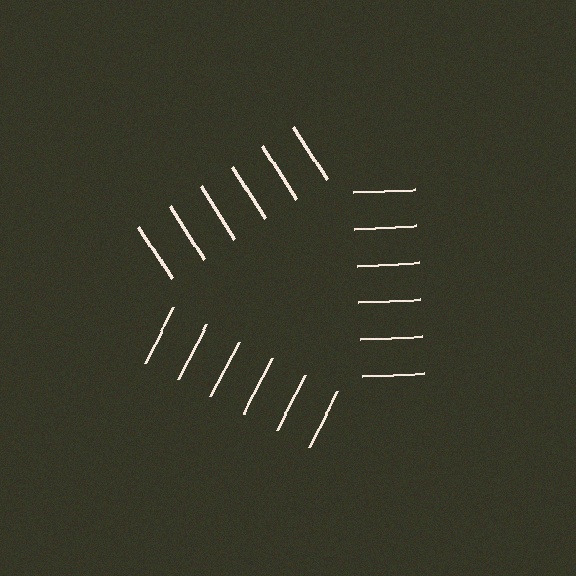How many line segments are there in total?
18 — 6 along each of the 3 edges.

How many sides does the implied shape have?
3 sides — the line-ends trace a triangle.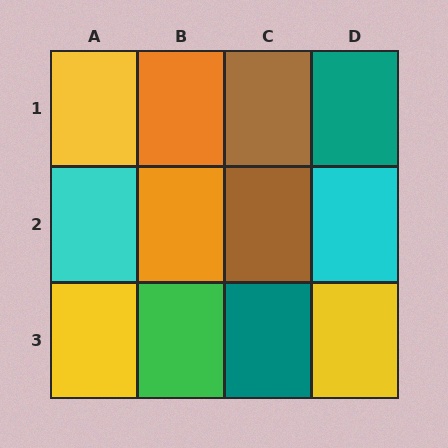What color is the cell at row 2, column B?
Orange.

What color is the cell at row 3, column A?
Yellow.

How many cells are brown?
2 cells are brown.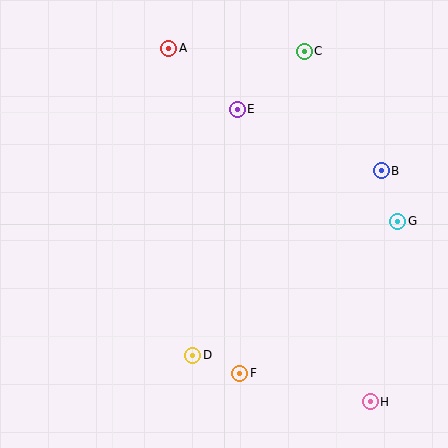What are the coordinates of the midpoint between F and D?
The midpoint between F and D is at (216, 364).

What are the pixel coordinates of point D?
Point D is at (193, 355).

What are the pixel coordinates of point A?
Point A is at (169, 48).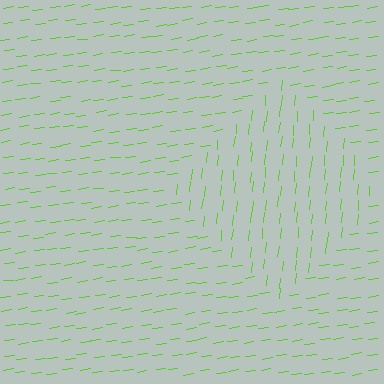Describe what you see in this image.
The image is filled with small lime line segments. A diamond region in the image has lines oriented differently from the surrounding lines, creating a visible texture boundary.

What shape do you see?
I see a diamond.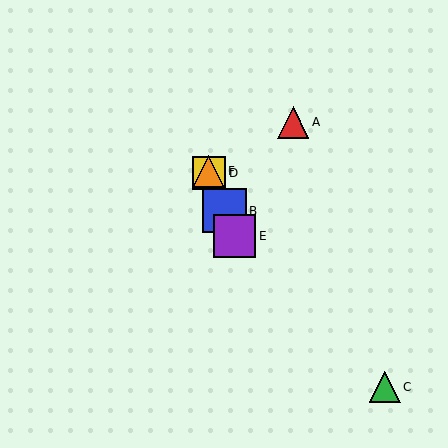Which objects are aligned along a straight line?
Objects B, D, E, F are aligned along a straight line.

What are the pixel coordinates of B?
Object B is at (224, 211).